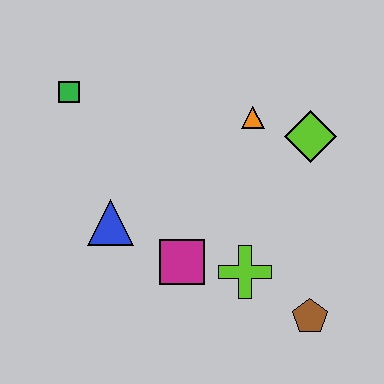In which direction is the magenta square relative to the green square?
The magenta square is below the green square.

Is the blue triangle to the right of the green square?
Yes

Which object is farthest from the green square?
The brown pentagon is farthest from the green square.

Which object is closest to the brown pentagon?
The lime cross is closest to the brown pentagon.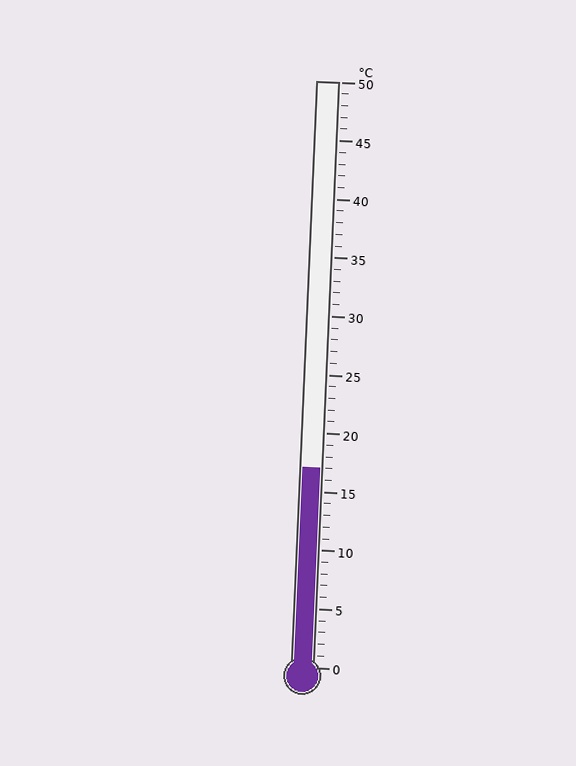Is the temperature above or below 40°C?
The temperature is below 40°C.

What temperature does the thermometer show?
The thermometer shows approximately 17°C.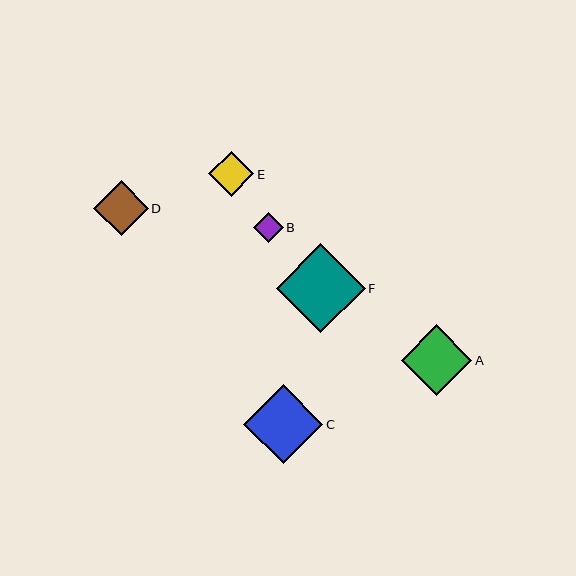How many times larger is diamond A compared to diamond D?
Diamond A is approximately 1.3 times the size of diamond D.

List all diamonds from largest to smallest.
From largest to smallest: F, C, A, D, E, B.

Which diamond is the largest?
Diamond F is the largest with a size of approximately 89 pixels.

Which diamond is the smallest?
Diamond B is the smallest with a size of approximately 30 pixels.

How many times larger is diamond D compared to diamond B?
Diamond D is approximately 1.8 times the size of diamond B.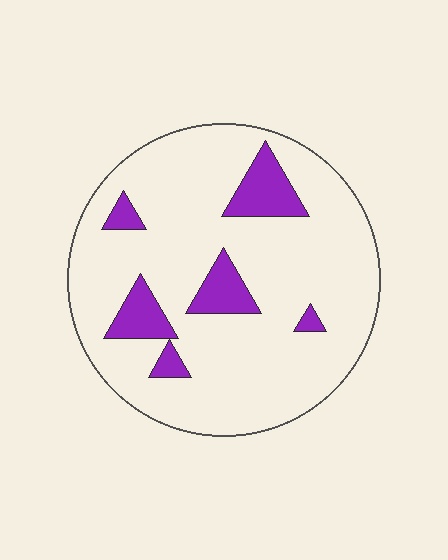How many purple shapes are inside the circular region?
6.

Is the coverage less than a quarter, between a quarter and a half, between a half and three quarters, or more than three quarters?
Less than a quarter.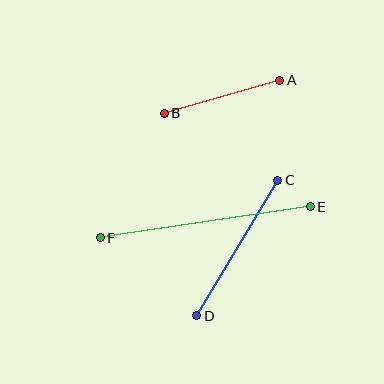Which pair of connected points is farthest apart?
Points E and F are farthest apart.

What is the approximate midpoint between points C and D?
The midpoint is at approximately (237, 248) pixels.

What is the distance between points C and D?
The distance is approximately 158 pixels.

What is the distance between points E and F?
The distance is approximately 212 pixels.